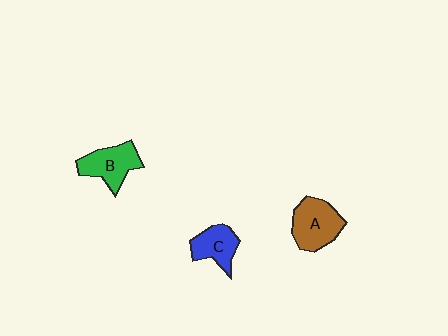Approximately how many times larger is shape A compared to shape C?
Approximately 1.3 times.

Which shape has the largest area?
Shape A (brown).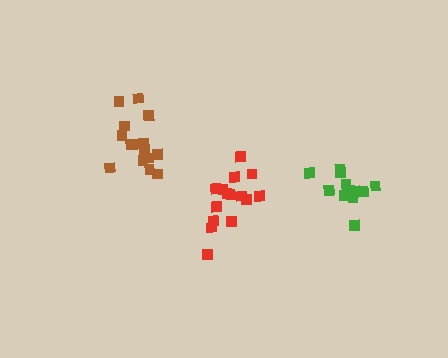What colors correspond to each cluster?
The clusters are colored: red, green, brown.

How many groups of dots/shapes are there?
There are 3 groups.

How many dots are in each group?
Group 1: 15 dots, Group 2: 12 dots, Group 3: 15 dots (42 total).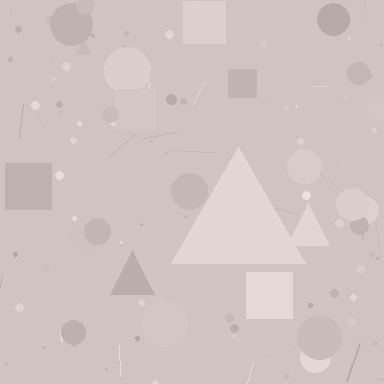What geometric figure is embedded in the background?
A triangle is embedded in the background.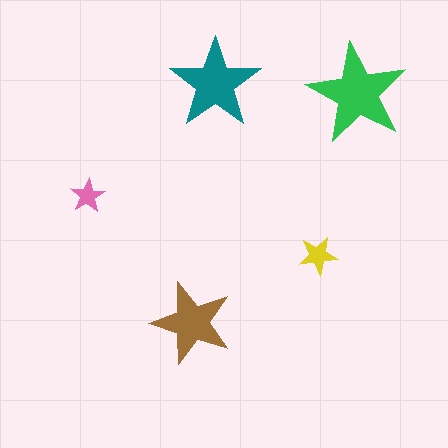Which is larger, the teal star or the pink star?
The teal one.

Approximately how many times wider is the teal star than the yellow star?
About 2.5 times wider.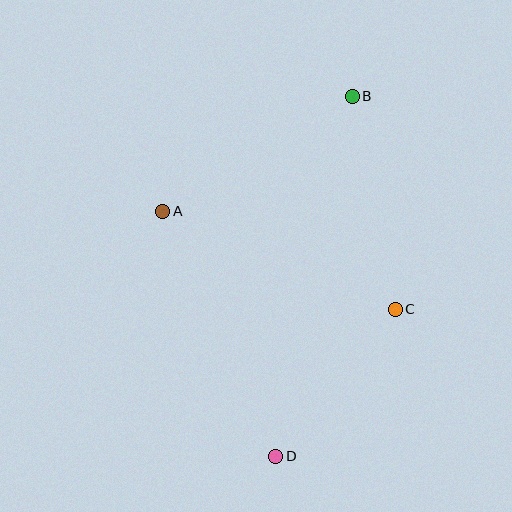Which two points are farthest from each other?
Points B and D are farthest from each other.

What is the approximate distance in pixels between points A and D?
The distance between A and D is approximately 270 pixels.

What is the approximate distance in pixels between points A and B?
The distance between A and B is approximately 222 pixels.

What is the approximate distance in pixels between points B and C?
The distance between B and C is approximately 217 pixels.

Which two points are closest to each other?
Points C and D are closest to each other.